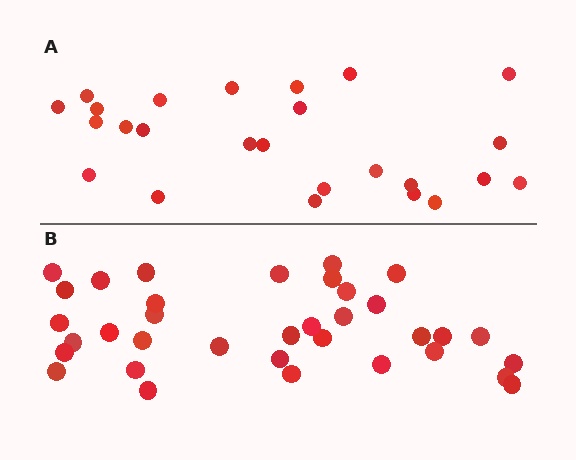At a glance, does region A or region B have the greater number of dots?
Region B (the bottom region) has more dots.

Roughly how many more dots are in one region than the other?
Region B has roughly 10 or so more dots than region A.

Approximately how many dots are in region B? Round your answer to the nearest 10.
About 40 dots. (The exact count is 35, which rounds to 40.)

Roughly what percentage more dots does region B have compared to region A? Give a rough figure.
About 40% more.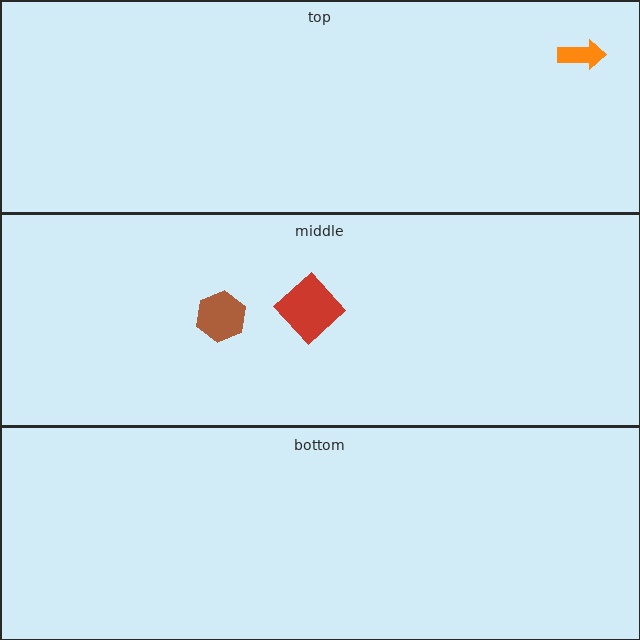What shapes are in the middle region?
The brown hexagon, the red diamond.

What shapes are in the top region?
The orange arrow.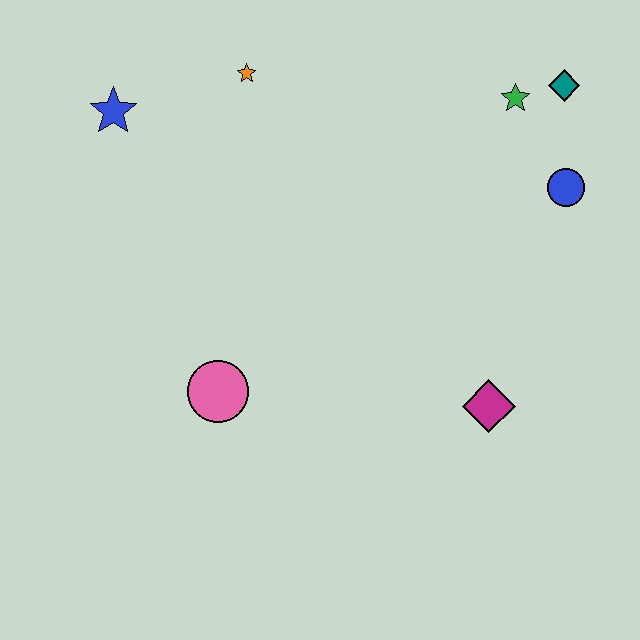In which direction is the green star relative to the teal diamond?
The green star is to the left of the teal diamond.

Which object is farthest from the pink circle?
The teal diamond is farthest from the pink circle.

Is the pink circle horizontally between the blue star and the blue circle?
Yes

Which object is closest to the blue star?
The orange star is closest to the blue star.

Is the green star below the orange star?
Yes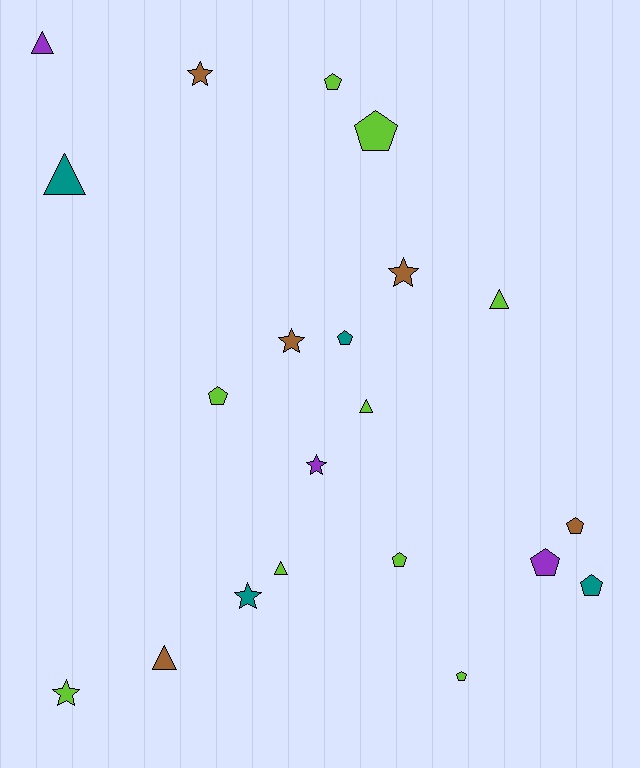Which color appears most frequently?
Lime, with 9 objects.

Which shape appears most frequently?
Pentagon, with 9 objects.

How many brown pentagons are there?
There is 1 brown pentagon.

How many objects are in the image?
There are 21 objects.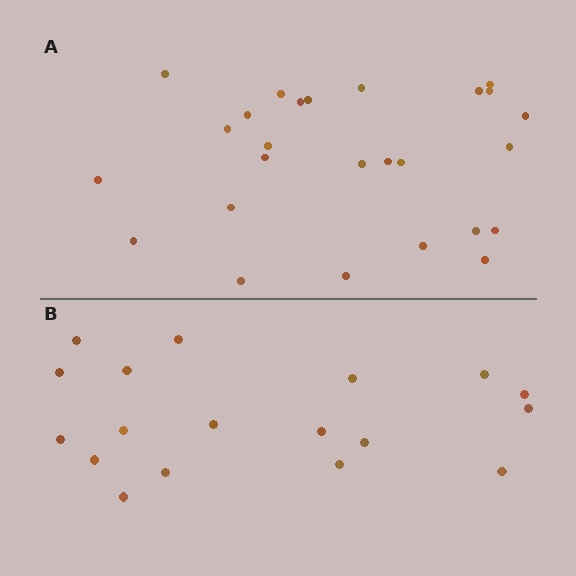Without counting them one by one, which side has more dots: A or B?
Region A (the top region) has more dots.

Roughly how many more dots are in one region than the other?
Region A has roughly 8 or so more dots than region B.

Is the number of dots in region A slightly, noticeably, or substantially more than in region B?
Region A has noticeably more, but not dramatically so. The ratio is roughly 1.4 to 1.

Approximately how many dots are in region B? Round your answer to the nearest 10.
About 20 dots. (The exact count is 18, which rounds to 20.)